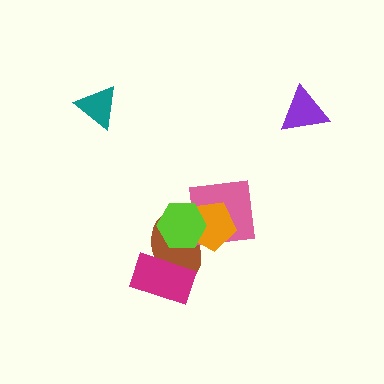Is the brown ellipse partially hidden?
Yes, it is partially covered by another shape.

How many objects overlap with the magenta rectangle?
1 object overlaps with the magenta rectangle.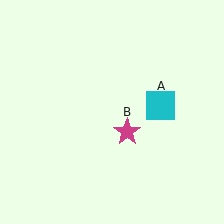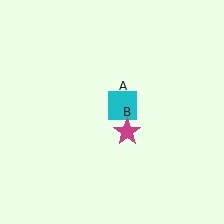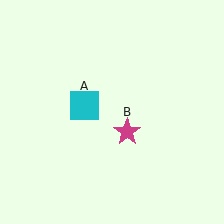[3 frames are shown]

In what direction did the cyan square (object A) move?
The cyan square (object A) moved left.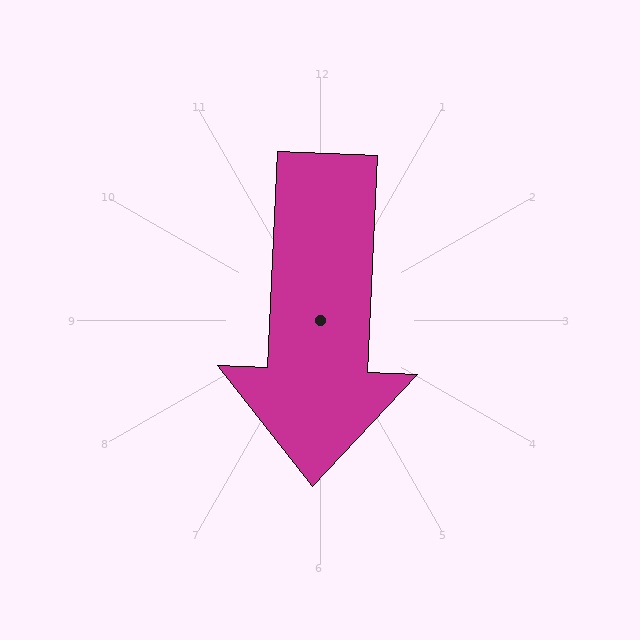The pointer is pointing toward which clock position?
Roughly 6 o'clock.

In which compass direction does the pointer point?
South.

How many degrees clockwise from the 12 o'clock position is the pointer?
Approximately 183 degrees.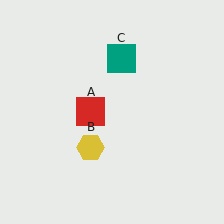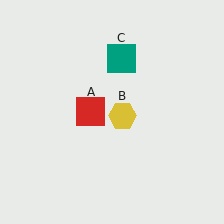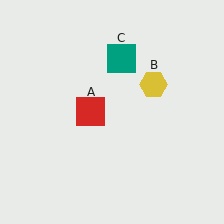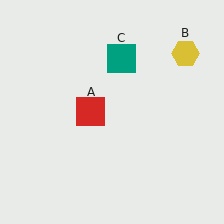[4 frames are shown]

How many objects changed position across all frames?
1 object changed position: yellow hexagon (object B).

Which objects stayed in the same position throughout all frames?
Red square (object A) and teal square (object C) remained stationary.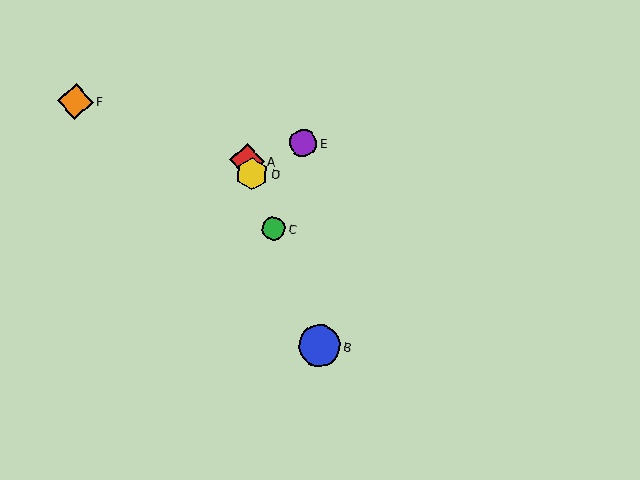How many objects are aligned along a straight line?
4 objects (A, B, C, D) are aligned along a straight line.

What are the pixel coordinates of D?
Object D is at (252, 174).